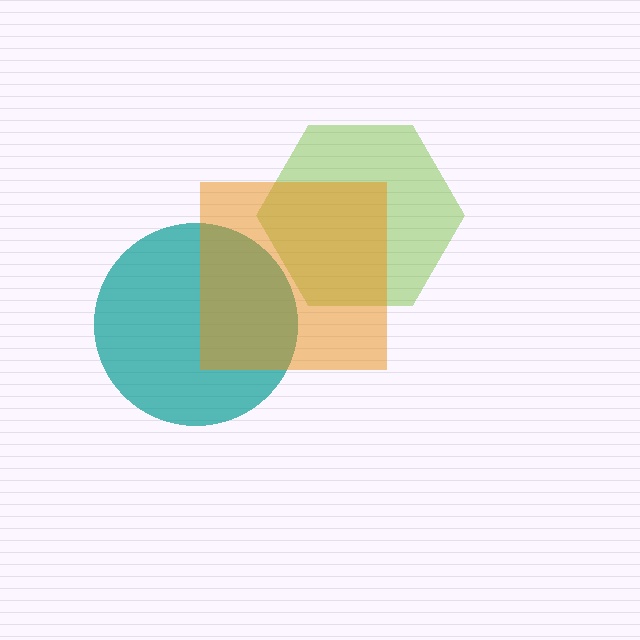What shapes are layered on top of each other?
The layered shapes are: a teal circle, a lime hexagon, an orange square.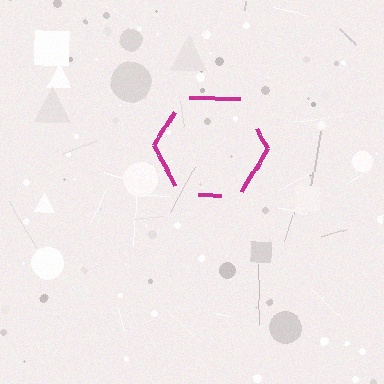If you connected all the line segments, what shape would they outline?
They would outline a hexagon.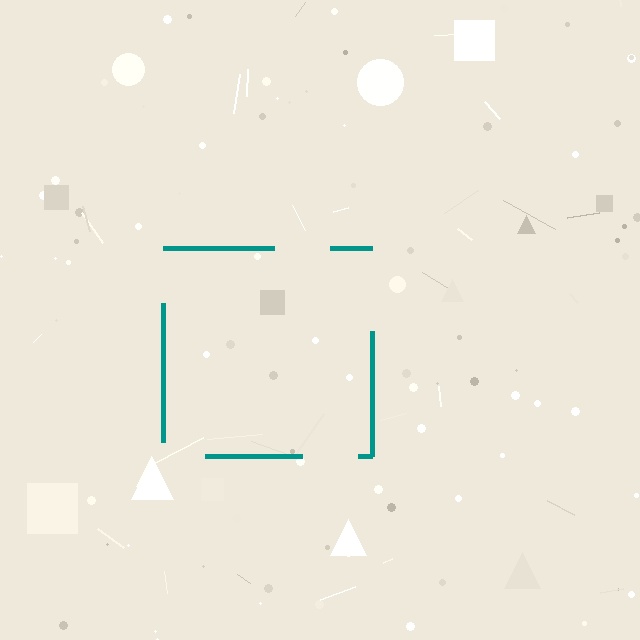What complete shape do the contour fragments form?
The contour fragments form a square.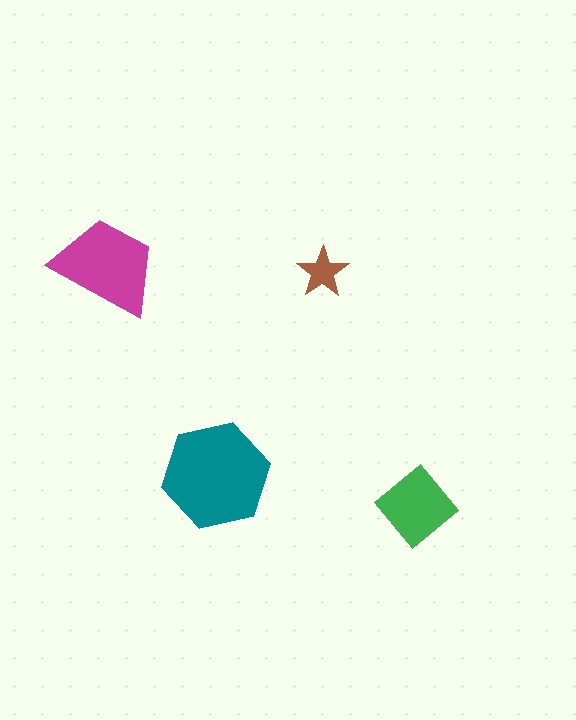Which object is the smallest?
The brown star.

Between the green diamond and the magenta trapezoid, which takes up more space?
The magenta trapezoid.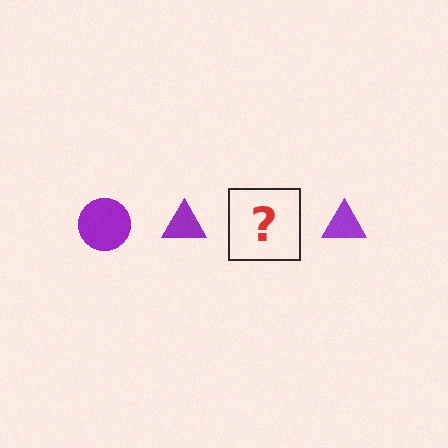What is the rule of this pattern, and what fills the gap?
The rule is that the pattern cycles through circle, triangle shapes in purple. The gap should be filled with a purple circle.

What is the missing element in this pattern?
The missing element is a purple circle.